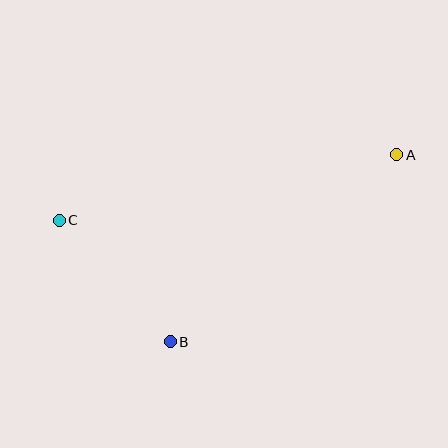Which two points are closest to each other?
Points B and C are closest to each other.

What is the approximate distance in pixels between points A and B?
The distance between A and B is approximately 293 pixels.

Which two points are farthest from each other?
Points A and C are farthest from each other.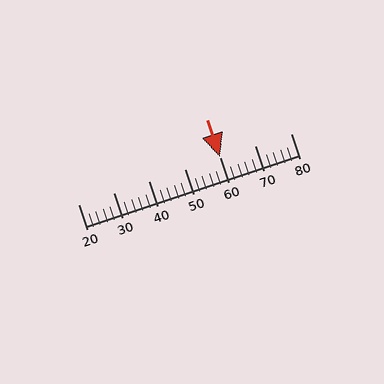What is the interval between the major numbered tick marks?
The major tick marks are spaced 10 units apart.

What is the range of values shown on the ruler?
The ruler shows values from 20 to 80.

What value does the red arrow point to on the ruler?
The red arrow points to approximately 60.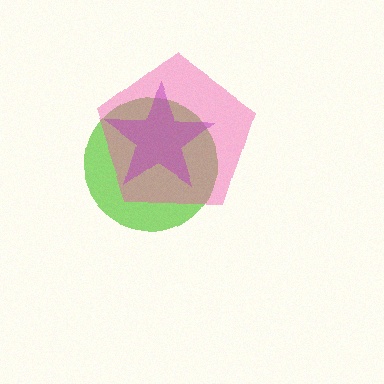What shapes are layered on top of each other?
The layered shapes are: a lime circle, a purple star, a pink pentagon.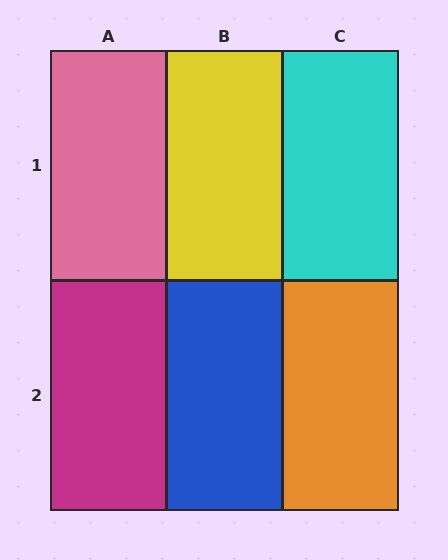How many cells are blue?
1 cell is blue.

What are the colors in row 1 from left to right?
Pink, yellow, cyan.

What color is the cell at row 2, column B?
Blue.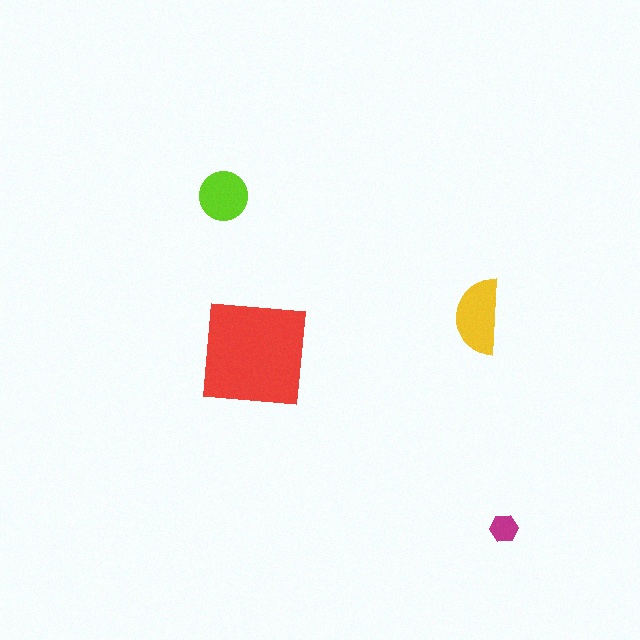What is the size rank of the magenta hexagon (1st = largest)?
4th.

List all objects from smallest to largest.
The magenta hexagon, the lime circle, the yellow semicircle, the red square.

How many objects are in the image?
There are 4 objects in the image.